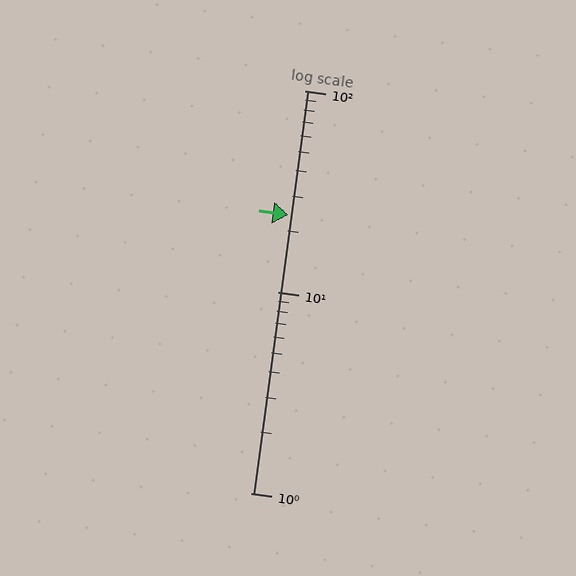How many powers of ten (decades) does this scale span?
The scale spans 2 decades, from 1 to 100.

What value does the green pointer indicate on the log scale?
The pointer indicates approximately 24.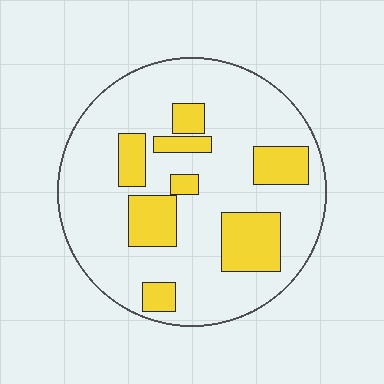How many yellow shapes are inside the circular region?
8.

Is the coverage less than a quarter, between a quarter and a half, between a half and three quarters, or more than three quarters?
Less than a quarter.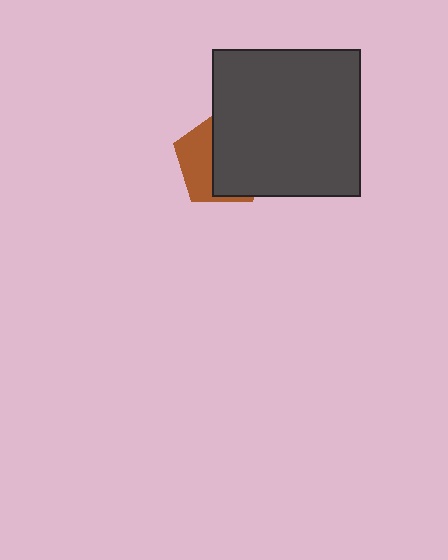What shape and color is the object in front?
The object in front is a dark gray square.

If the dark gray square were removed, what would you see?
You would see the complete brown pentagon.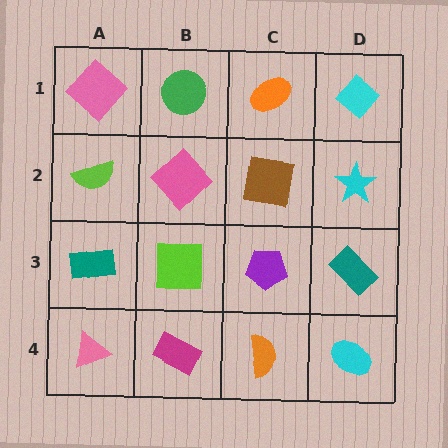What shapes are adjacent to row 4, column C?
A purple pentagon (row 3, column C), a magenta rectangle (row 4, column B), a cyan ellipse (row 4, column D).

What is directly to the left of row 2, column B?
A lime semicircle.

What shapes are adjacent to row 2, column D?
A cyan diamond (row 1, column D), a teal rectangle (row 3, column D), a brown square (row 2, column C).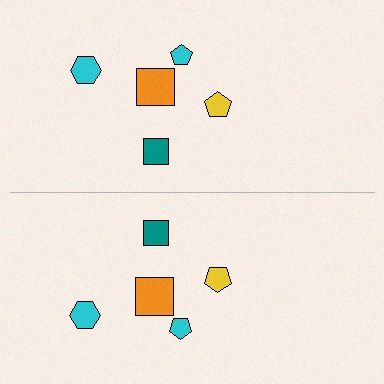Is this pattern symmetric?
Yes, this pattern has bilateral (reflection) symmetry.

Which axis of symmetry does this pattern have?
The pattern has a horizontal axis of symmetry running through the center of the image.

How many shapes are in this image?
There are 10 shapes in this image.